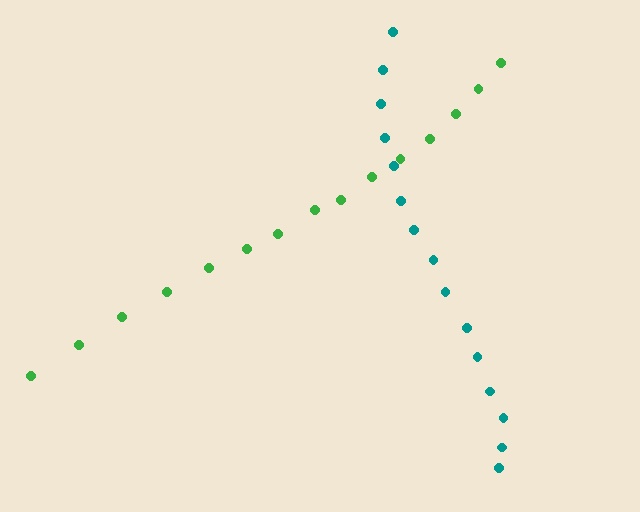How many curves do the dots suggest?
There are 2 distinct paths.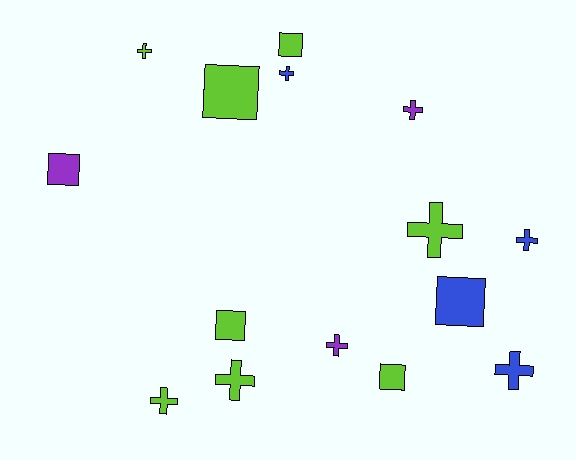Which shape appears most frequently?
Cross, with 9 objects.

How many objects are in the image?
There are 15 objects.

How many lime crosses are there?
There are 4 lime crosses.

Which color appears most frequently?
Lime, with 8 objects.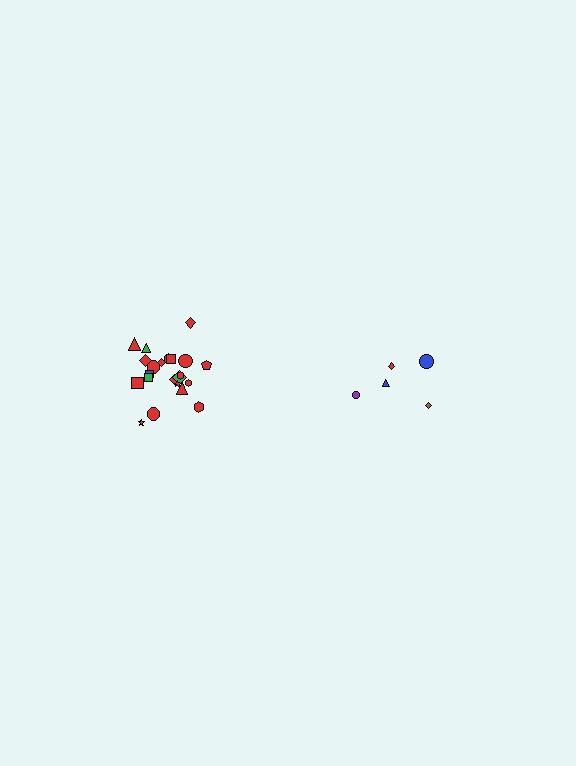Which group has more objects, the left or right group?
The left group.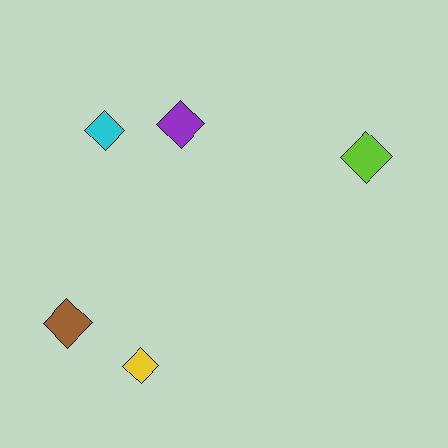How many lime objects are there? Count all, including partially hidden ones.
There is 1 lime object.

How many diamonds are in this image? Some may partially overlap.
There are 5 diamonds.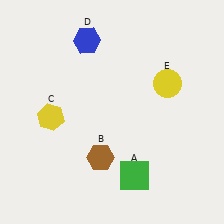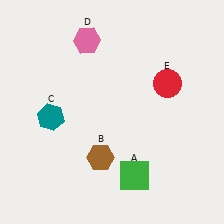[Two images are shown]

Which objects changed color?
C changed from yellow to teal. D changed from blue to pink. E changed from yellow to red.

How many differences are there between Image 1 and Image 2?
There are 3 differences between the two images.